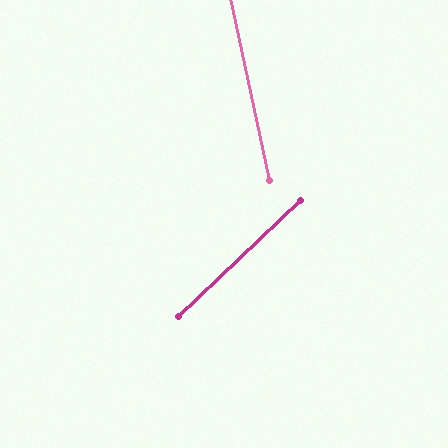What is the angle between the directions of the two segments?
Approximately 58 degrees.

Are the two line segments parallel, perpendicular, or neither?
Neither parallel nor perpendicular — they differ by about 58°.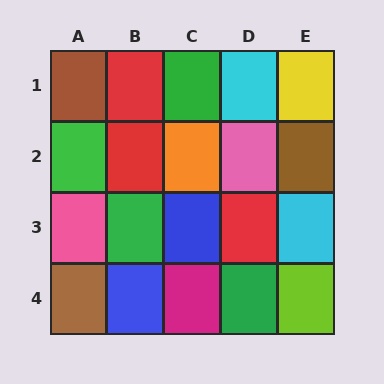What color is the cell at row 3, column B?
Green.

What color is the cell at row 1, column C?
Green.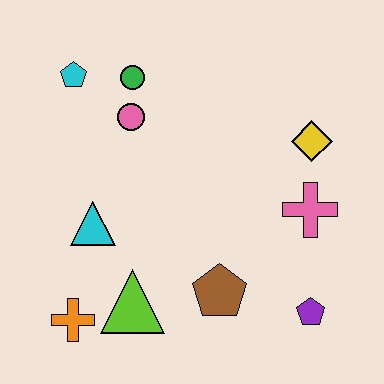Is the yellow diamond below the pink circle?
Yes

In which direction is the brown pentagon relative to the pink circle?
The brown pentagon is below the pink circle.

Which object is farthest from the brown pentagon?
The cyan pentagon is farthest from the brown pentagon.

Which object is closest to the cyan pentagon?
The green circle is closest to the cyan pentagon.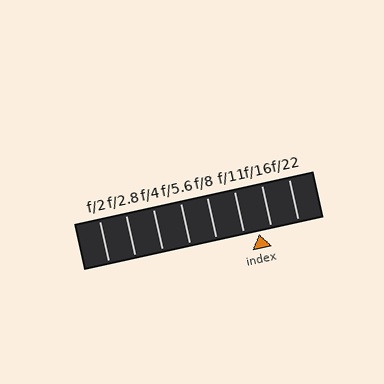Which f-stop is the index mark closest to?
The index mark is closest to f/16.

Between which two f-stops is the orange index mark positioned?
The index mark is between f/11 and f/16.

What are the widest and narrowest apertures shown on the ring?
The widest aperture shown is f/2 and the narrowest is f/22.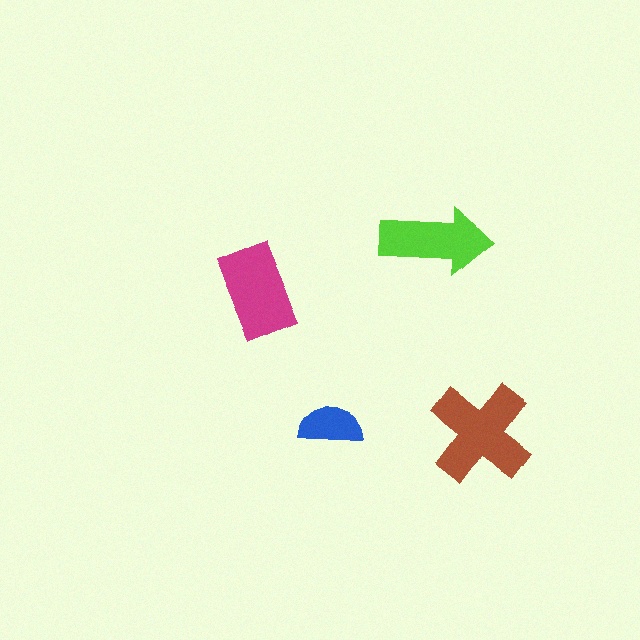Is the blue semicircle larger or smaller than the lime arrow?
Smaller.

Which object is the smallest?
The blue semicircle.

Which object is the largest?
The brown cross.